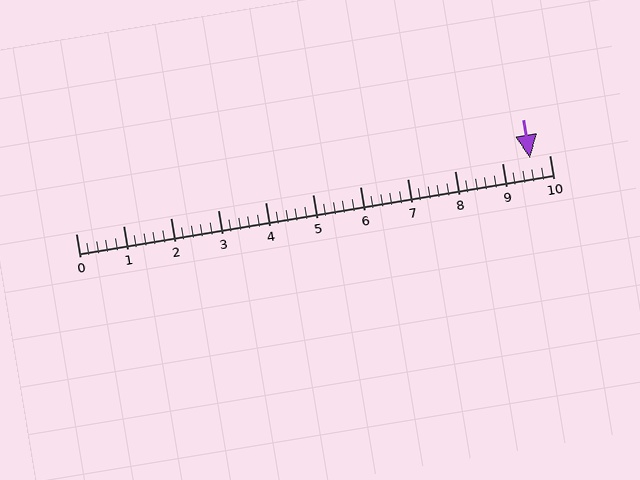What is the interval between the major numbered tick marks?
The major tick marks are spaced 1 units apart.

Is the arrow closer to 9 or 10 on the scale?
The arrow is closer to 10.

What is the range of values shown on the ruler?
The ruler shows values from 0 to 10.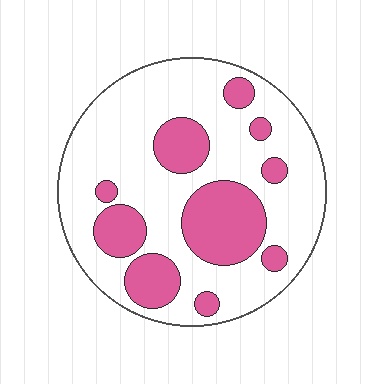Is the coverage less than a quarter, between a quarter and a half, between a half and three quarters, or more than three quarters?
Between a quarter and a half.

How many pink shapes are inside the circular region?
10.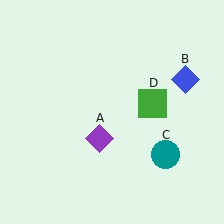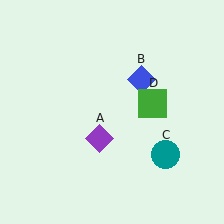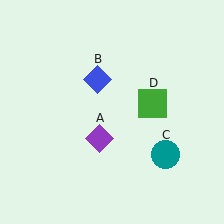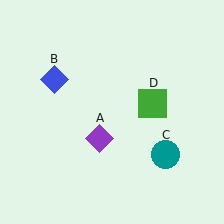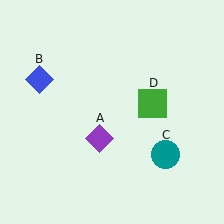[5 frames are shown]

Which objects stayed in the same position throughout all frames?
Purple diamond (object A) and teal circle (object C) and green square (object D) remained stationary.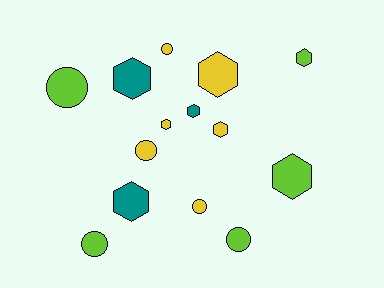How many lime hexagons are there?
There are 2 lime hexagons.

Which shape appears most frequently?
Hexagon, with 8 objects.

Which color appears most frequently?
Yellow, with 6 objects.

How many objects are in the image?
There are 14 objects.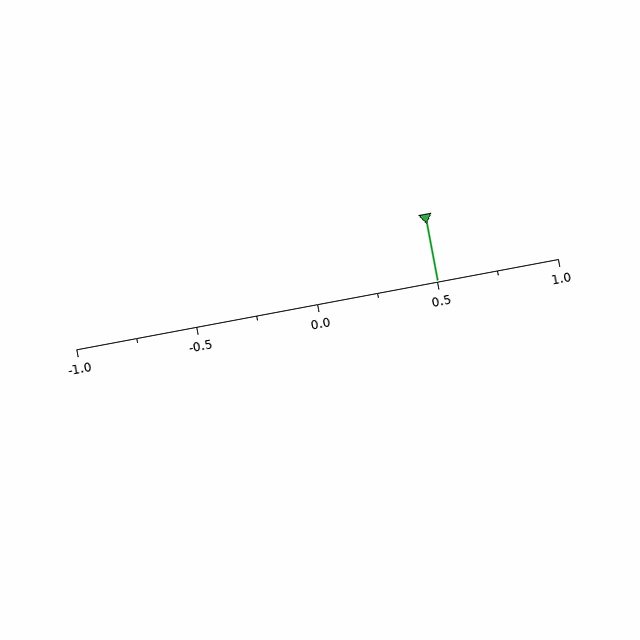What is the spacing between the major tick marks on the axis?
The major ticks are spaced 0.5 apart.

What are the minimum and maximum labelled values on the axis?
The axis runs from -1.0 to 1.0.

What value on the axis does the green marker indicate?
The marker indicates approximately 0.5.